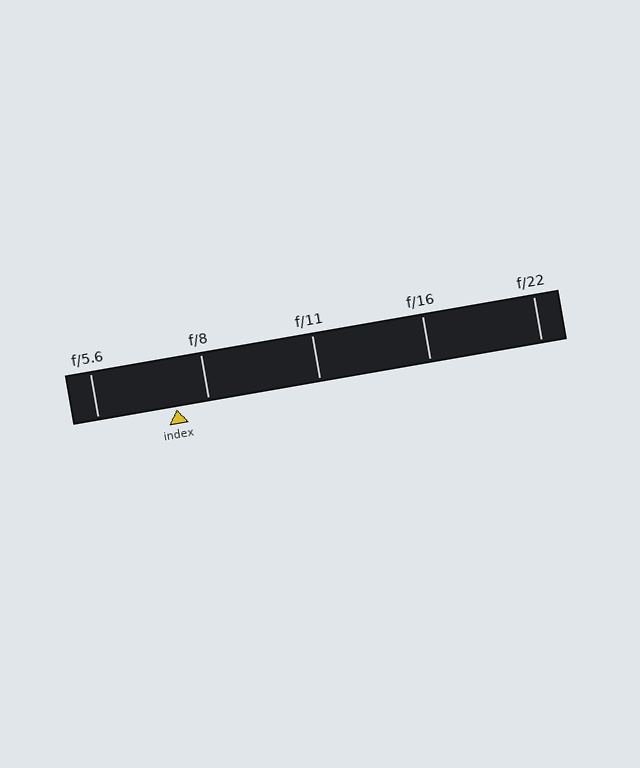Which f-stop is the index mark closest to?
The index mark is closest to f/8.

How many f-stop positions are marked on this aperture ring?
There are 5 f-stop positions marked.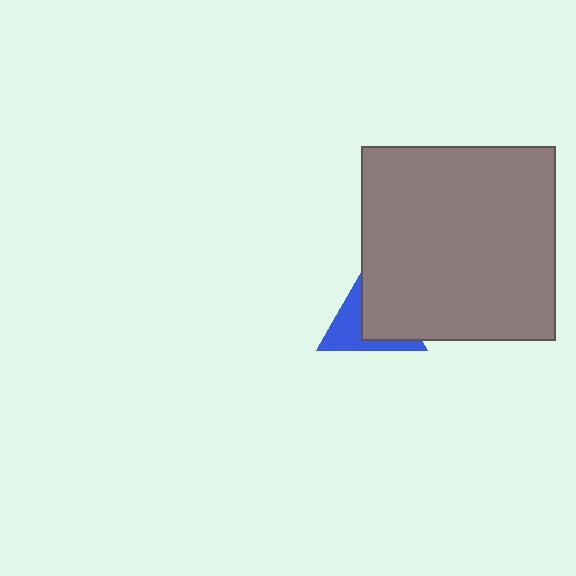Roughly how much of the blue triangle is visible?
About half of it is visible (roughly 45%).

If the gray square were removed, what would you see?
You would see the complete blue triangle.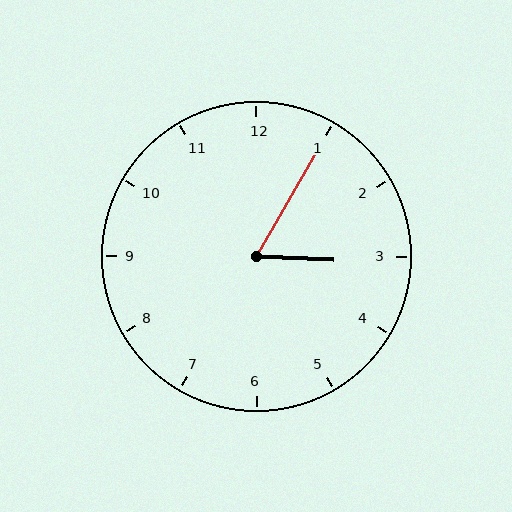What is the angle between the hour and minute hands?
Approximately 62 degrees.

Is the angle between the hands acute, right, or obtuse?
It is acute.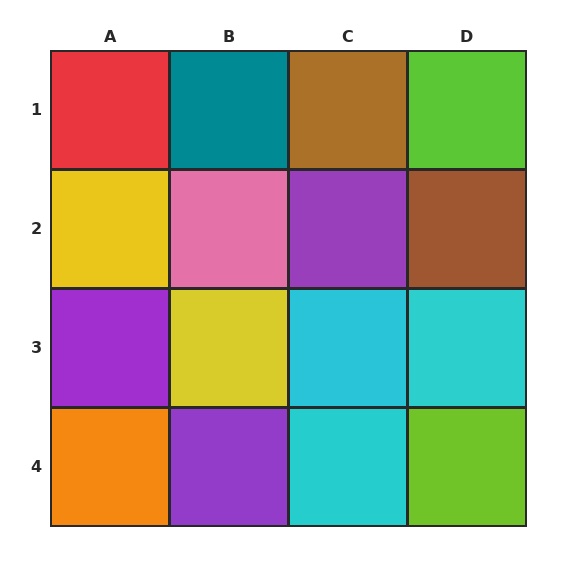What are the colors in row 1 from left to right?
Red, teal, brown, lime.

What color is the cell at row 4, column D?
Lime.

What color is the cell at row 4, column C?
Cyan.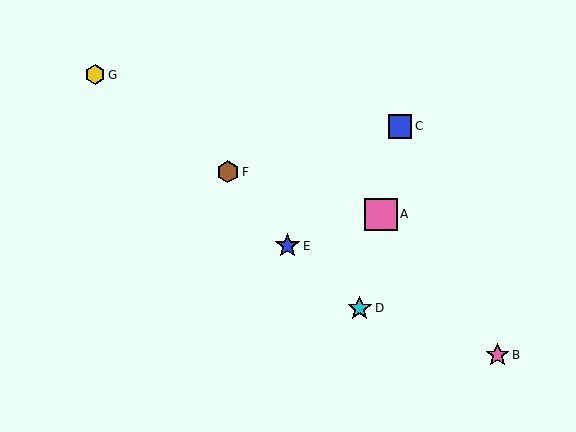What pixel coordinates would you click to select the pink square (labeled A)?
Click at (381, 214) to select the pink square A.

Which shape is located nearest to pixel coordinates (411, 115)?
The blue square (labeled C) at (400, 126) is nearest to that location.